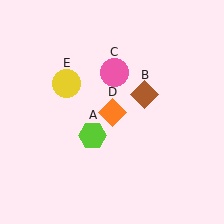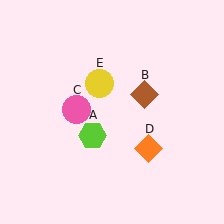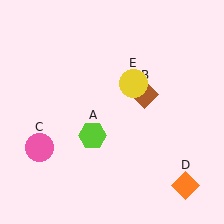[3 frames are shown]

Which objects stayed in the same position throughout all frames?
Lime hexagon (object A) and brown diamond (object B) remained stationary.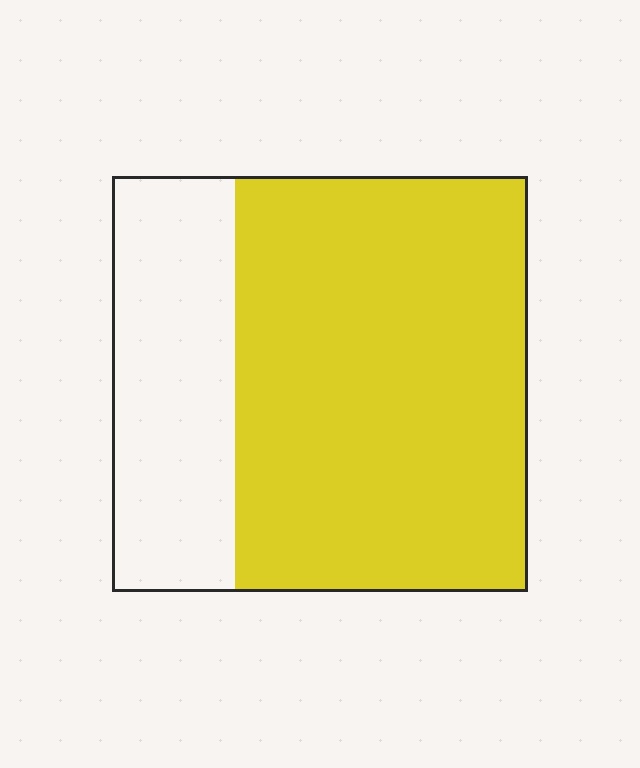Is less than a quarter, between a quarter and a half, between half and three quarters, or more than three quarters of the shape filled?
Between half and three quarters.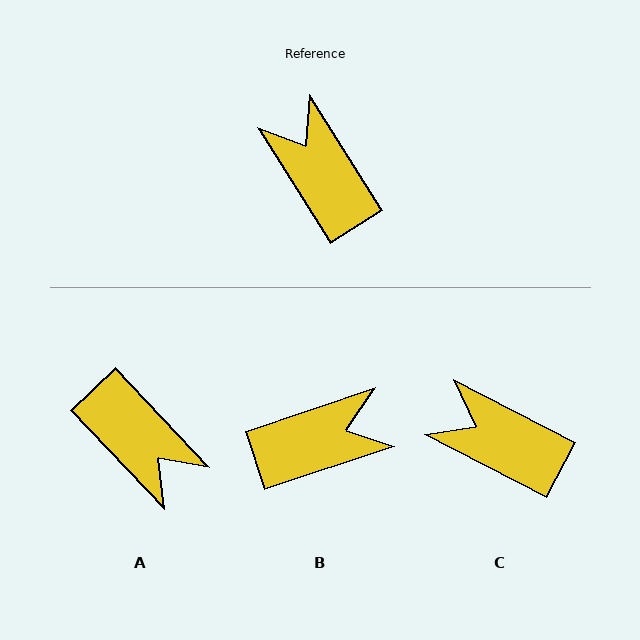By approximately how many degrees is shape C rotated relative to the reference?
Approximately 30 degrees counter-clockwise.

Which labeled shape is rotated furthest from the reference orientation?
A, about 169 degrees away.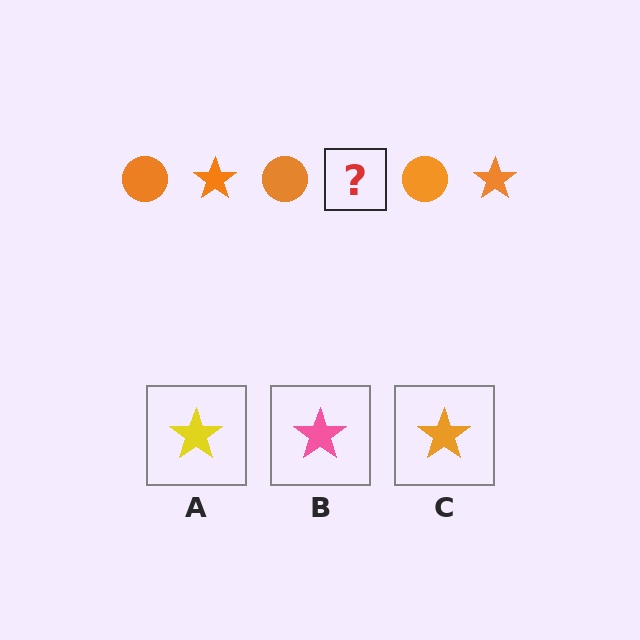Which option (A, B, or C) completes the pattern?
C.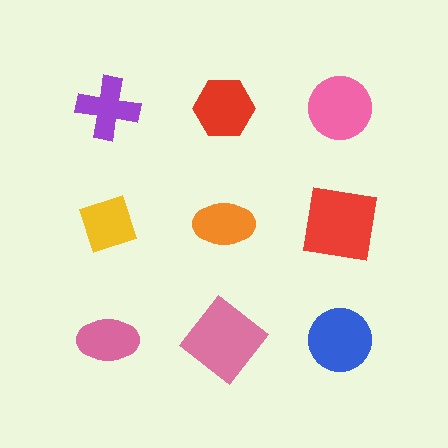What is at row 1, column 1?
A purple cross.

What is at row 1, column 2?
A red hexagon.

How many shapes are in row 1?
3 shapes.